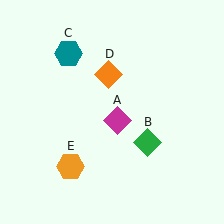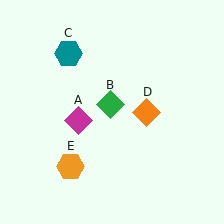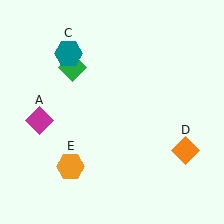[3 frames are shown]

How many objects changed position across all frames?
3 objects changed position: magenta diamond (object A), green diamond (object B), orange diamond (object D).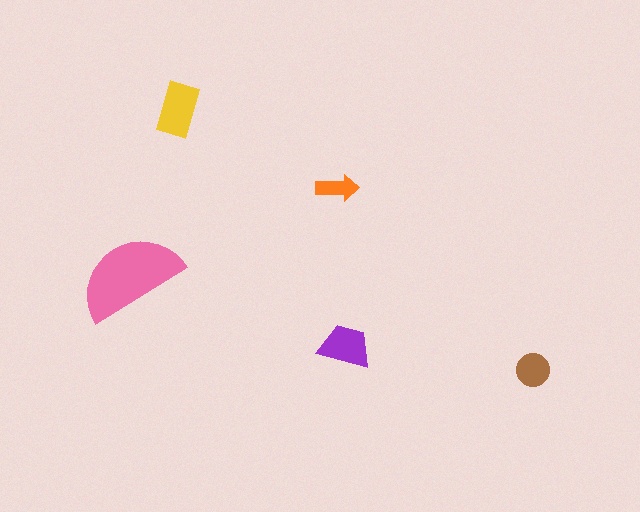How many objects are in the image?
There are 5 objects in the image.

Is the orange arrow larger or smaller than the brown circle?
Smaller.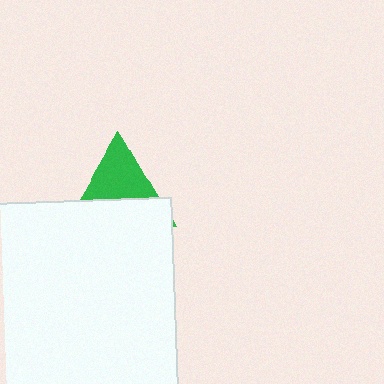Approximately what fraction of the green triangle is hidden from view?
Roughly 52% of the green triangle is hidden behind the white square.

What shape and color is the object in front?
The object in front is a white square.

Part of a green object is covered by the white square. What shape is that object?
It is a triangle.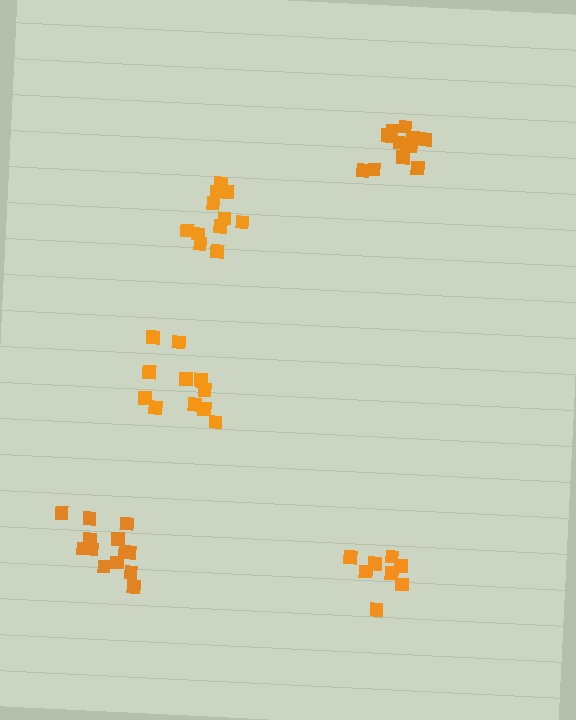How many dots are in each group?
Group 1: 11 dots, Group 2: 14 dots, Group 3: 8 dots, Group 4: 12 dots, Group 5: 12 dots (57 total).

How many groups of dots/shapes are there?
There are 5 groups.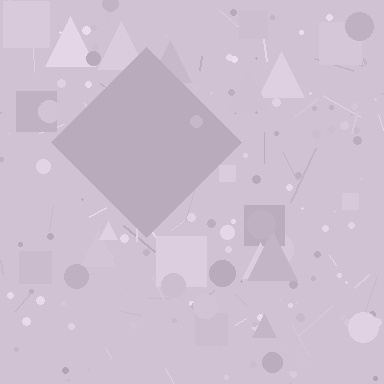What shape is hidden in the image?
A diamond is hidden in the image.